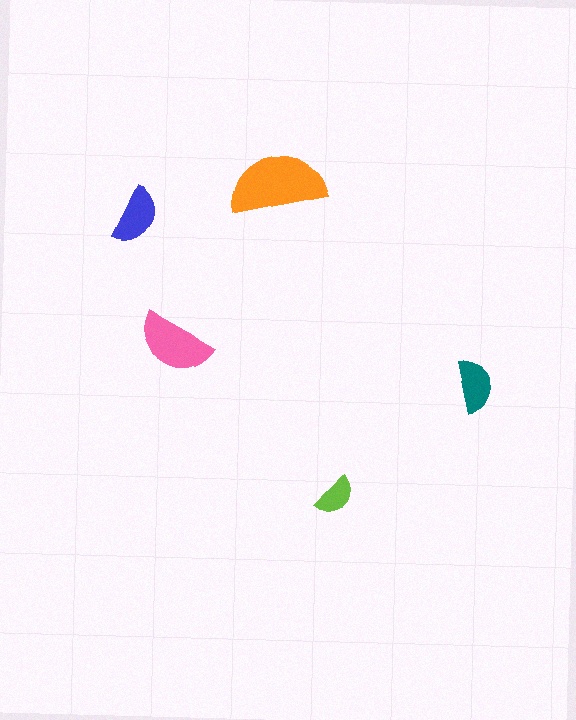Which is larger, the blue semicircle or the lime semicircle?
The blue one.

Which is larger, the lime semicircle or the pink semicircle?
The pink one.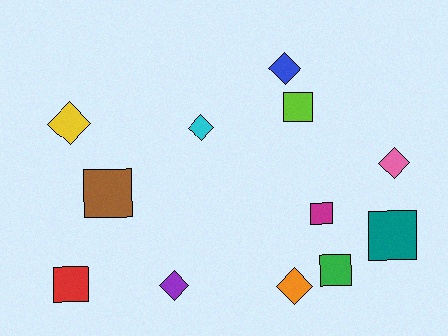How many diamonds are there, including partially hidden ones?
There are 6 diamonds.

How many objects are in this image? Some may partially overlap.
There are 12 objects.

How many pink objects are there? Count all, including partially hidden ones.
There is 1 pink object.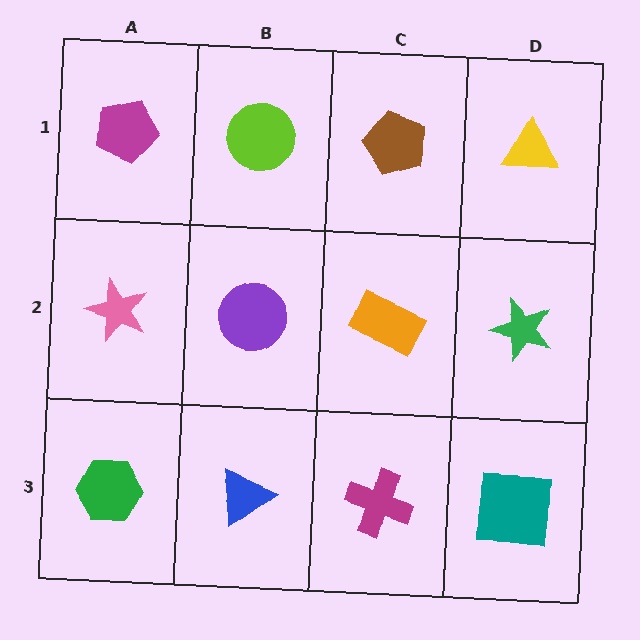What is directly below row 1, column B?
A purple circle.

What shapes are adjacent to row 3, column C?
An orange rectangle (row 2, column C), a blue triangle (row 3, column B), a teal square (row 3, column D).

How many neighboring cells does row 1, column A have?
2.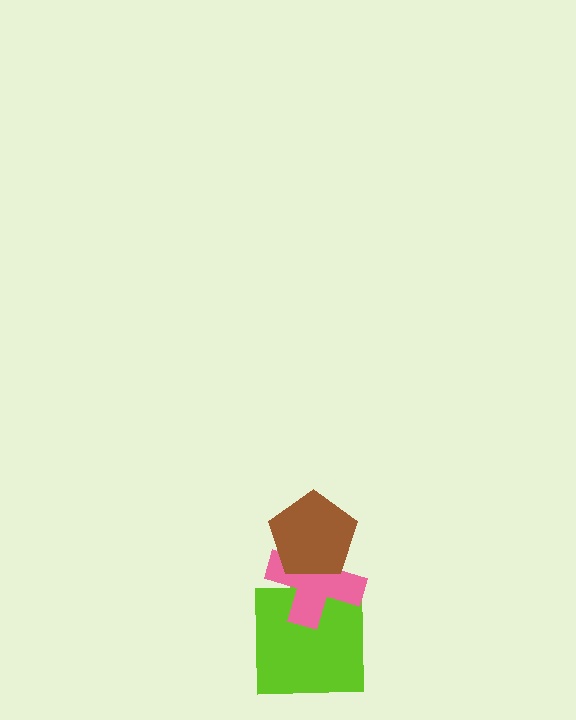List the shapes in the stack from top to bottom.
From top to bottom: the brown pentagon, the pink cross, the lime square.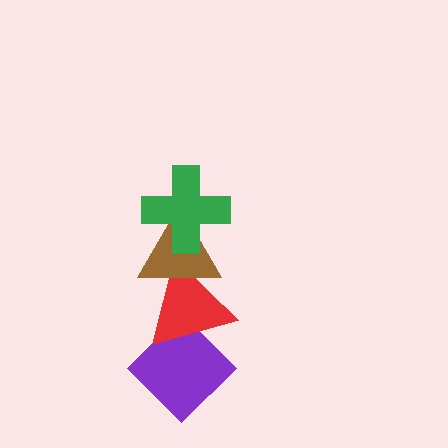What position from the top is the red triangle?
The red triangle is 3rd from the top.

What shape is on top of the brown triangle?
The green cross is on top of the brown triangle.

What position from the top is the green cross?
The green cross is 1st from the top.